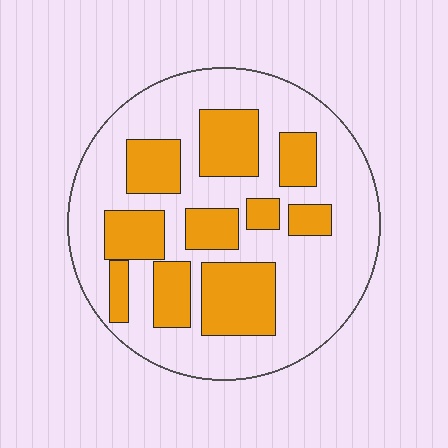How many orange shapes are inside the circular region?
10.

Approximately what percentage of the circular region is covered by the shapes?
Approximately 35%.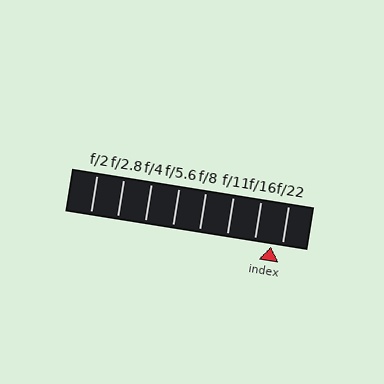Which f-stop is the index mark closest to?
The index mark is closest to f/22.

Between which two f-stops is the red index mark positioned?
The index mark is between f/16 and f/22.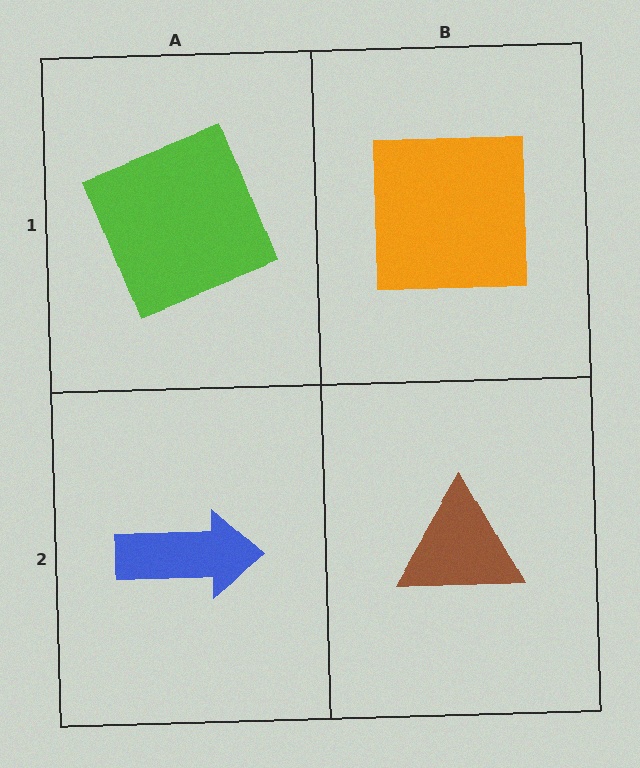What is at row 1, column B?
An orange square.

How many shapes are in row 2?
2 shapes.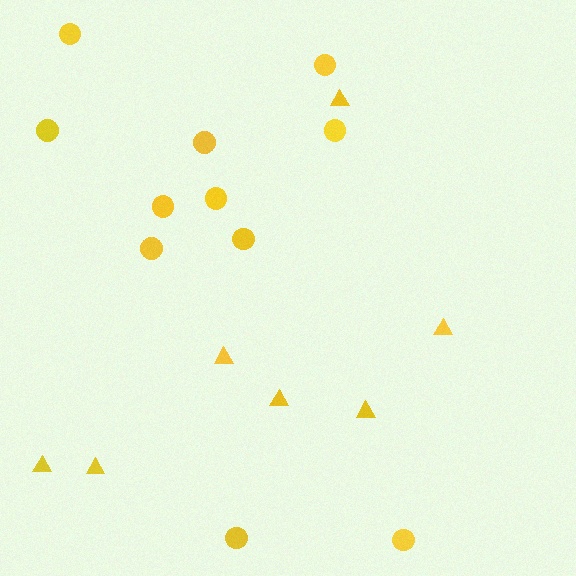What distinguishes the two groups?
There are 2 groups: one group of triangles (7) and one group of circles (11).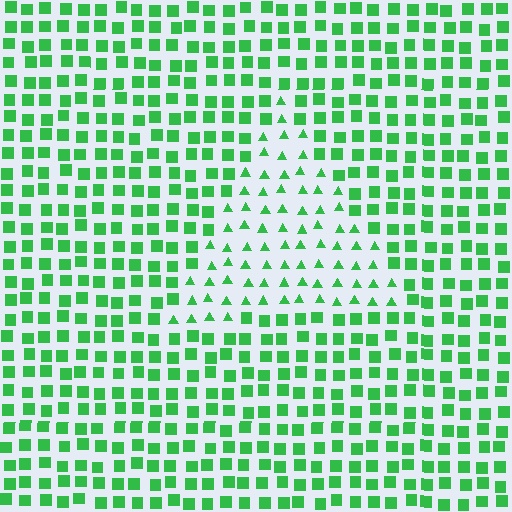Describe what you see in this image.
The image is filled with small green elements arranged in a uniform grid. A triangle-shaped region contains triangles, while the surrounding area contains squares. The boundary is defined purely by the change in element shape.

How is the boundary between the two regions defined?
The boundary is defined by a change in element shape: triangles inside vs. squares outside. All elements share the same color and spacing.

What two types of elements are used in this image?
The image uses triangles inside the triangle region and squares outside it.